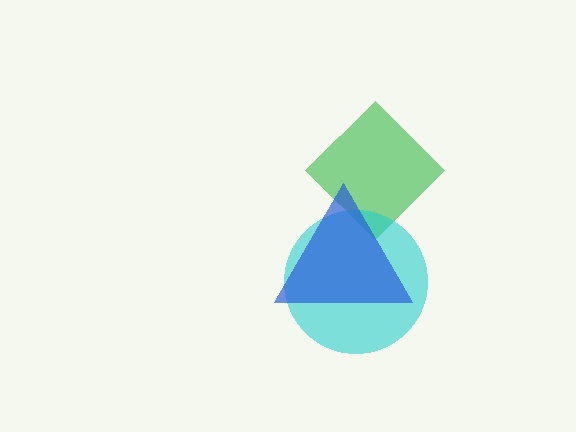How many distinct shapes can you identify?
There are 3 distinct shapes: a green diamond, a cyan circle, a blue triangle.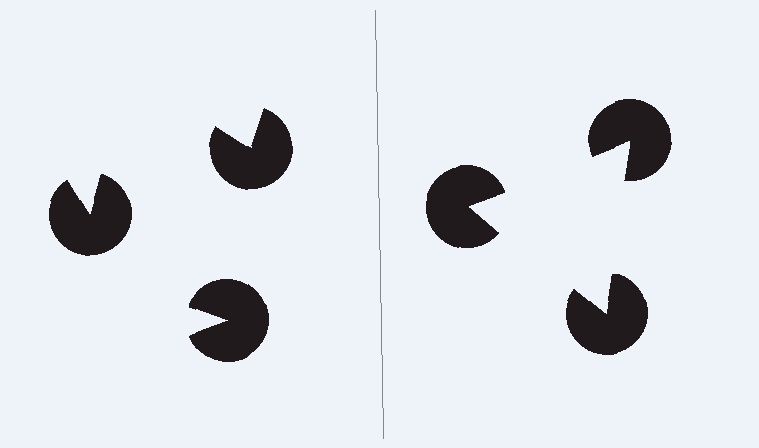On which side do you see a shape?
An illusory triangle appears on the right side. On the left side the wedge cuts are rotated, so no coherent shape forms.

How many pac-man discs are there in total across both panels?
6 — 3 on each side.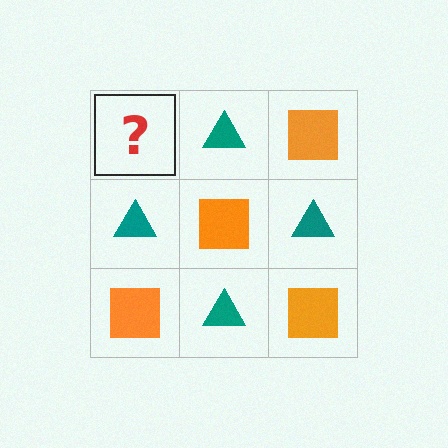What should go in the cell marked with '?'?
The missing cell should contain an orange square.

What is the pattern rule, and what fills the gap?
The rule is that it alternates orange square and teal triangle in a checkerboard pattern. The gap should be filled with an orange square.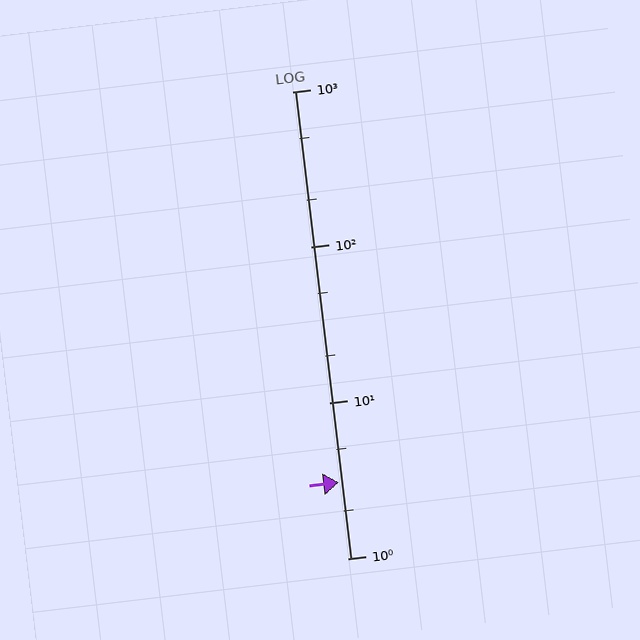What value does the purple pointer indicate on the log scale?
The pointer indicates approximately 3.1.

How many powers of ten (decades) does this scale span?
The scale spans 3 decades, from 1 to 1000.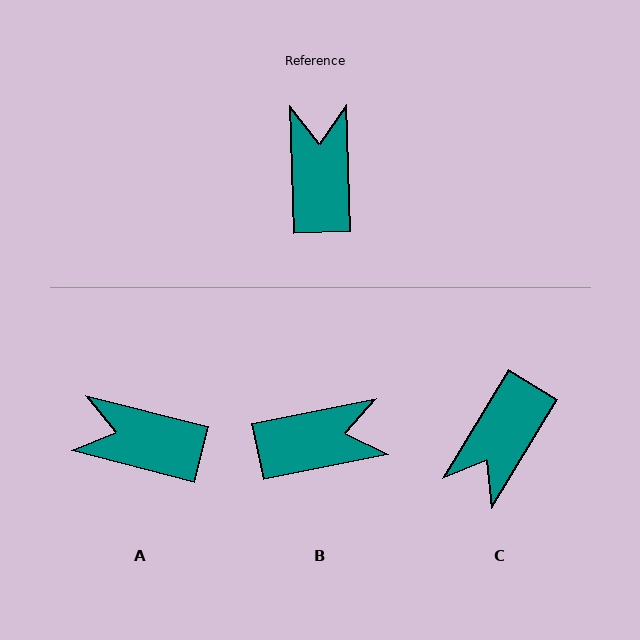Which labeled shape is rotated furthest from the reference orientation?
C, about 147 degrees away.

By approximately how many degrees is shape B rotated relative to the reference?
Approximately 80 degrees clockwise.